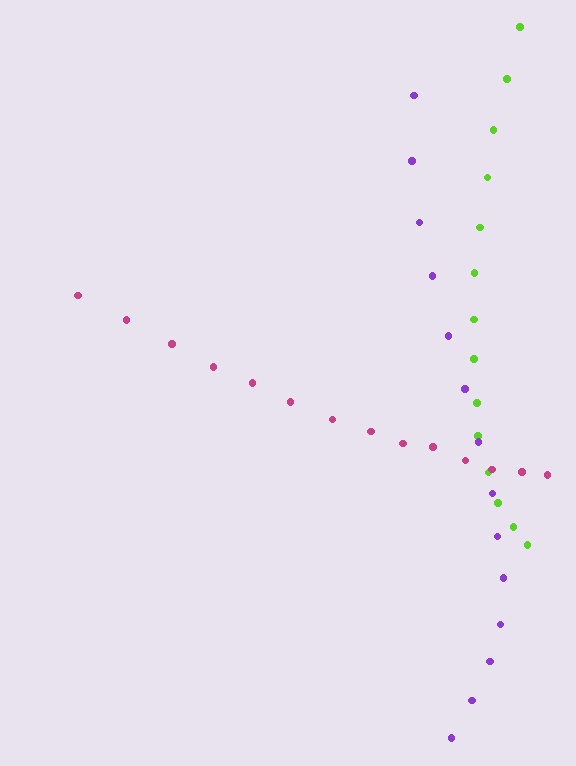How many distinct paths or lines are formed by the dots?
There are 3 distinct paths.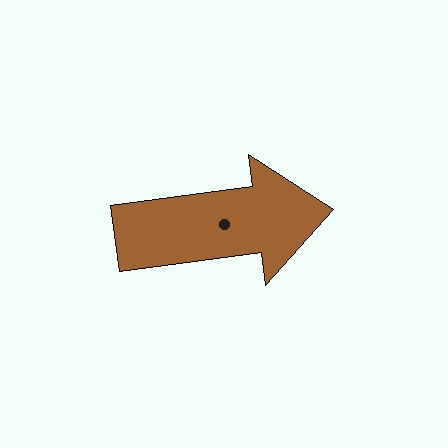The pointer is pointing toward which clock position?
Roughly 3 o'clock.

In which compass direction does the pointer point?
East.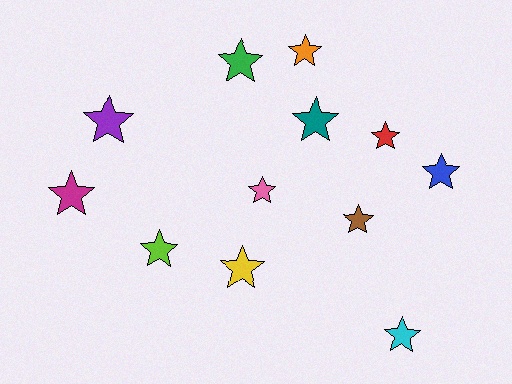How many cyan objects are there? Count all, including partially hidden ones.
There is 1 cyan object.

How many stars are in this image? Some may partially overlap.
There are 12 stars.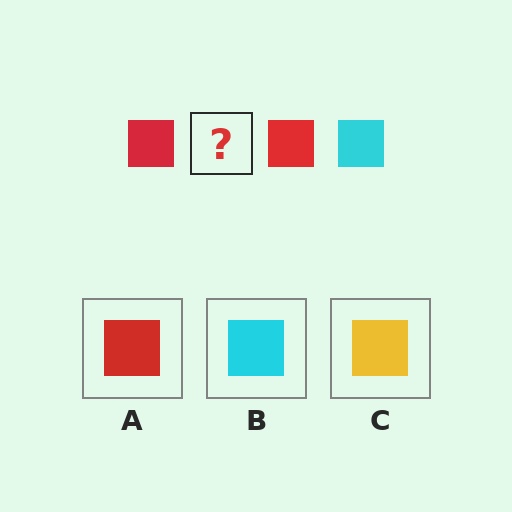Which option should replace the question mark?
Option B.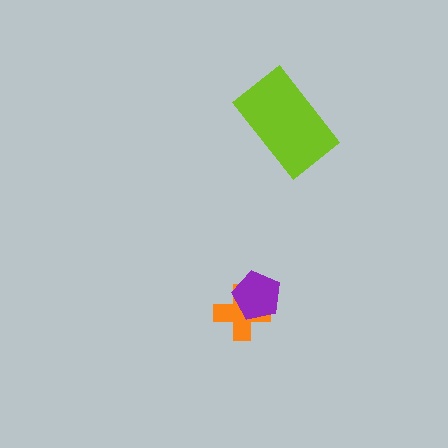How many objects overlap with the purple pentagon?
1 object overlaps with the purple pentagon.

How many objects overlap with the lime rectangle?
0 objects overlap with the lime rectangle.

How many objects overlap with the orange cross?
1 object overlaps with the orange cross.